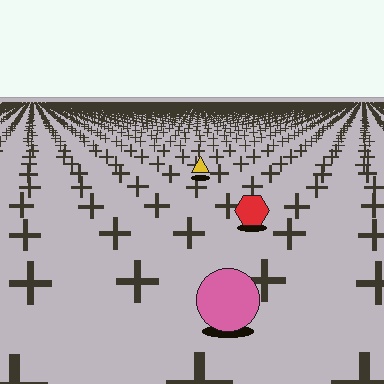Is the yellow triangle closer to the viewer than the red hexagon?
No. The red hexagon is closer — you can tell from the texture gradient: the ground texture is coarser near it.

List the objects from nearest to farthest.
From nearest to farthest: the pink circle, the red hexagon, the yellow triangle.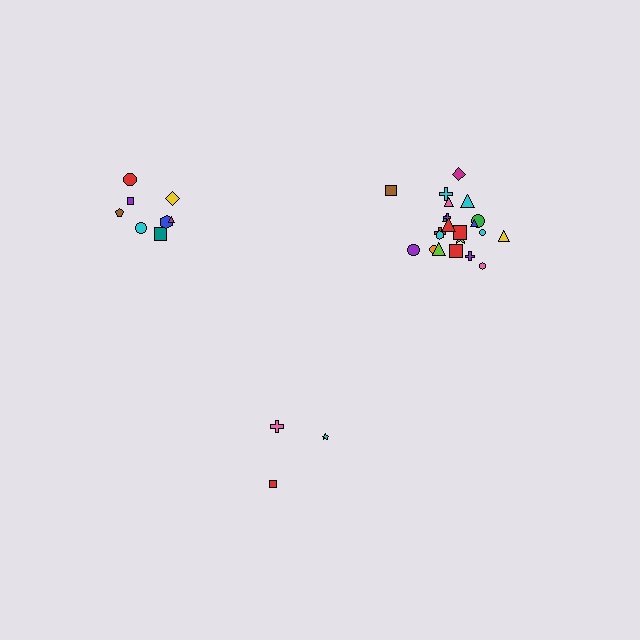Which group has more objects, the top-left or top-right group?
The top-right group.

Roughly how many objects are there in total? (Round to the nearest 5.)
Roughly 35 objects in total.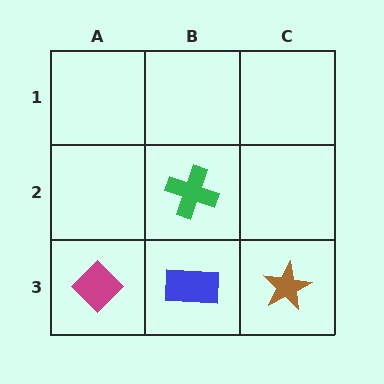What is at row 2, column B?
A green cross.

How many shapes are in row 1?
0 shapes.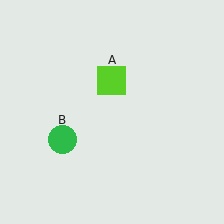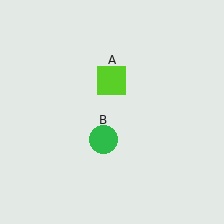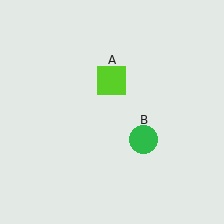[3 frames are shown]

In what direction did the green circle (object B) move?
The green circle (object B) moved right.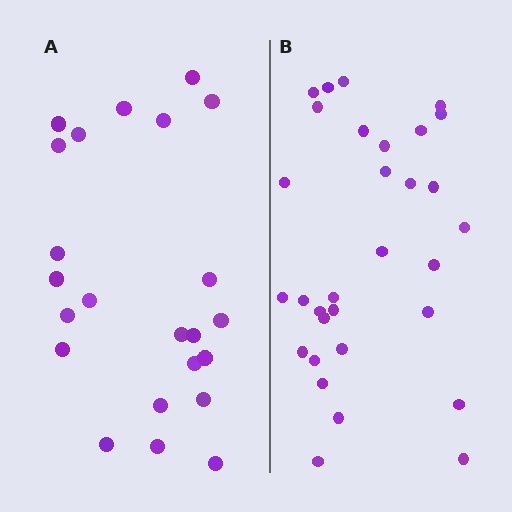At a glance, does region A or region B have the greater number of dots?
Region B (the right region) has more dots.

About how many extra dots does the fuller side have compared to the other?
Region B has roughly 8 or so more dots than region A.